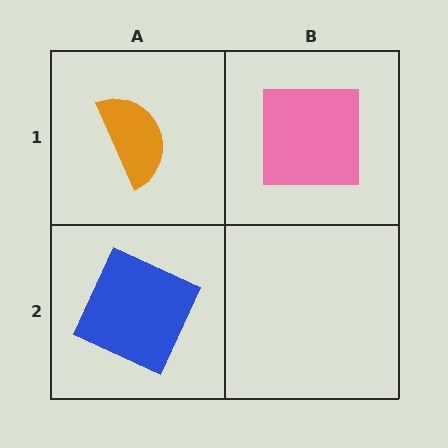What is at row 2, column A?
A blue square.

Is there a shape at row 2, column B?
No, that cell is empty.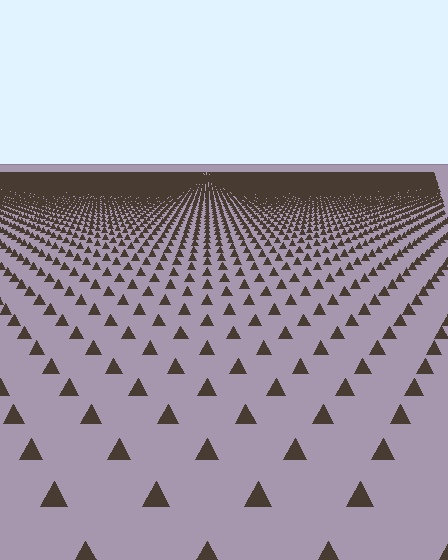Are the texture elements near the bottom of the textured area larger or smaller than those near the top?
Larger. Near the bottom, elements are closer to the viewer and appear at a bigger on-screen size.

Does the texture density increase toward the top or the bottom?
Density increases toward the top.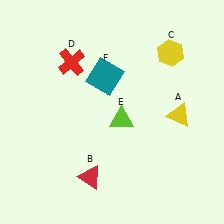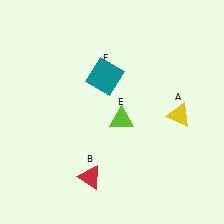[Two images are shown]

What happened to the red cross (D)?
The red cross (D) was removed in Image 2. It was in the top-left area of Image 1.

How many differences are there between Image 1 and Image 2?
There are 2 differences between the two images.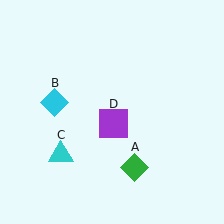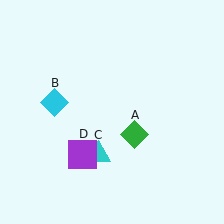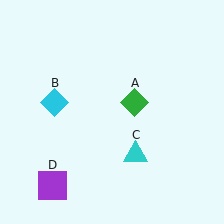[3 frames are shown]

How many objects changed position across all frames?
3 objects changed position: green diamond (object A), cyan triangle (object C), purple square (object D).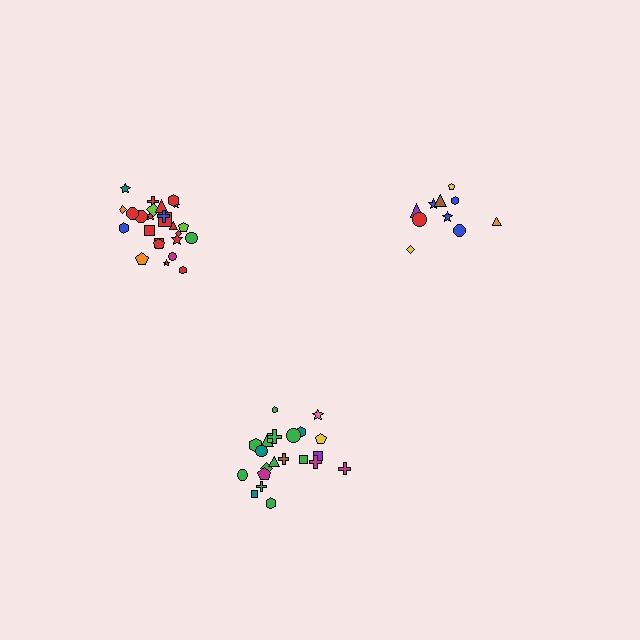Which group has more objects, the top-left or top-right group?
The top-left group.